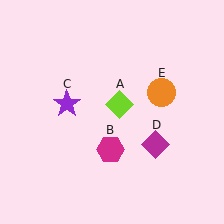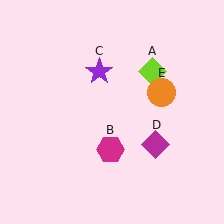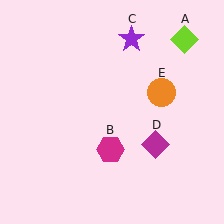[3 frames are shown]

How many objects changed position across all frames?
2 objects changed position: lime diamond (object A), purple star (object C).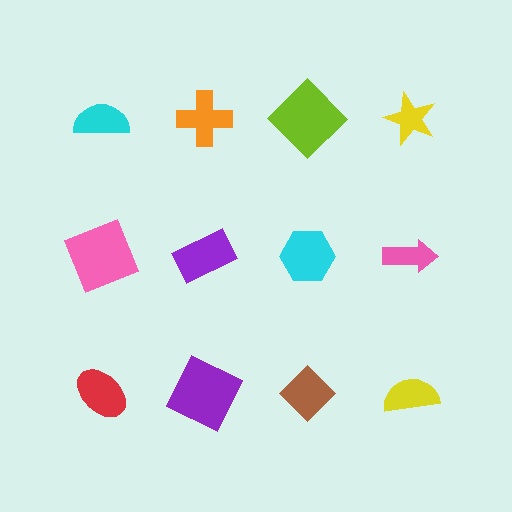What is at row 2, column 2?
A purple rectangle.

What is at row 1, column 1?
A cyan semicircle.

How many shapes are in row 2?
4 shapes.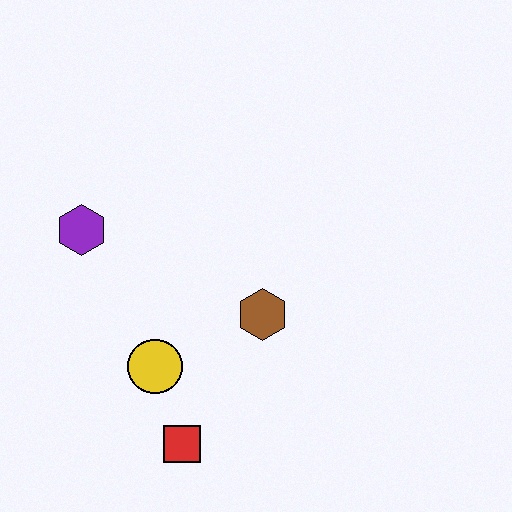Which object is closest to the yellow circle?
The red square is closest to the yellow circle.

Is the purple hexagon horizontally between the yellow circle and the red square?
No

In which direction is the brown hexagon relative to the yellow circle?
The brown hexagon is to the right of the yellow circle.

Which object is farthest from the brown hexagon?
The purple hexagon is farthest from the brown hexagon.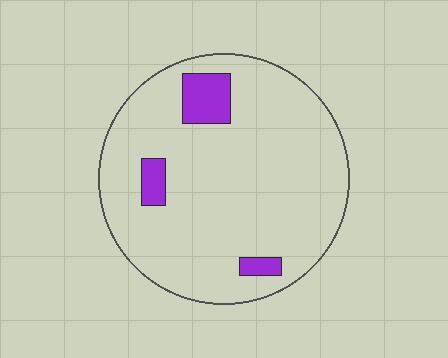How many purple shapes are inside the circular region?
3.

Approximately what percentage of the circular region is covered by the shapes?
Approximately 10%.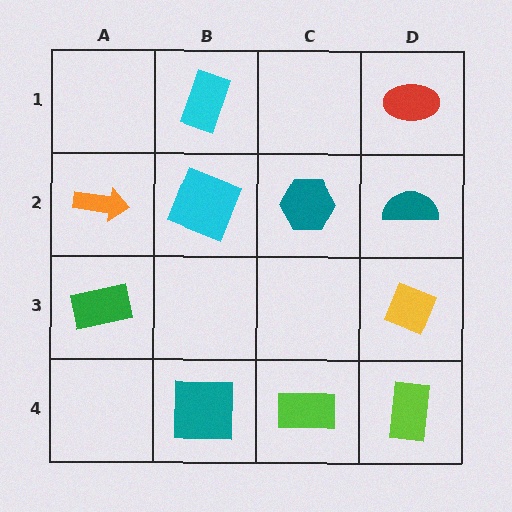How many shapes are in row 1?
2 shapes.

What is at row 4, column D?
A lime rectangle.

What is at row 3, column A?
A green rectangle.